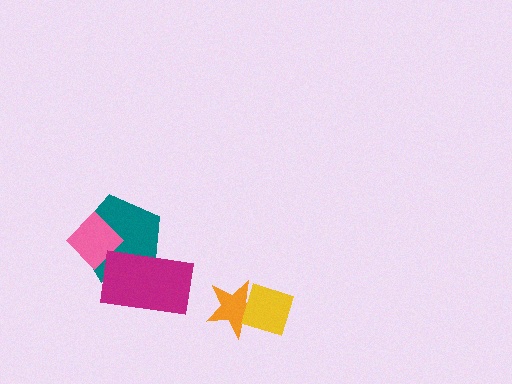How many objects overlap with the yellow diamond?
1 object overlaps with the yellow diamond.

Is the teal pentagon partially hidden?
Yes, it is partially covered by another shape.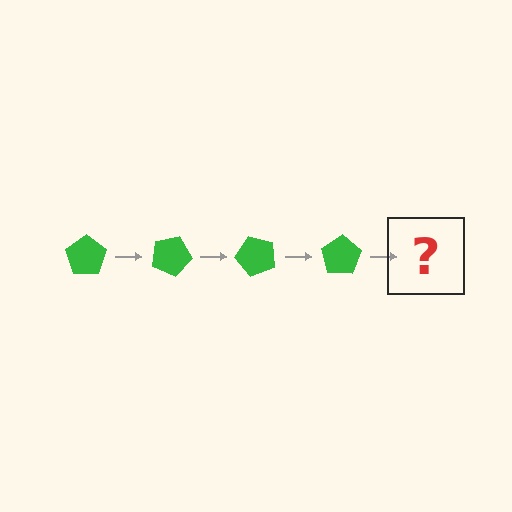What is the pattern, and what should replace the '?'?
The pattern is that the pentagon rotates 25 degrees each step. The '?' should be a green pentagon rotated 100 degrees.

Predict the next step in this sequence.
The next step is a green pentagon rotated 100 degrees.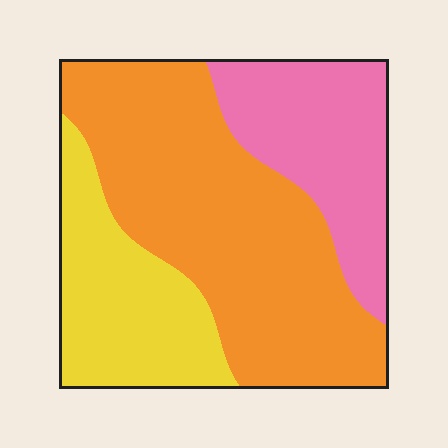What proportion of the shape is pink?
Pink covers 24% of the shape.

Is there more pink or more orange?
Orange.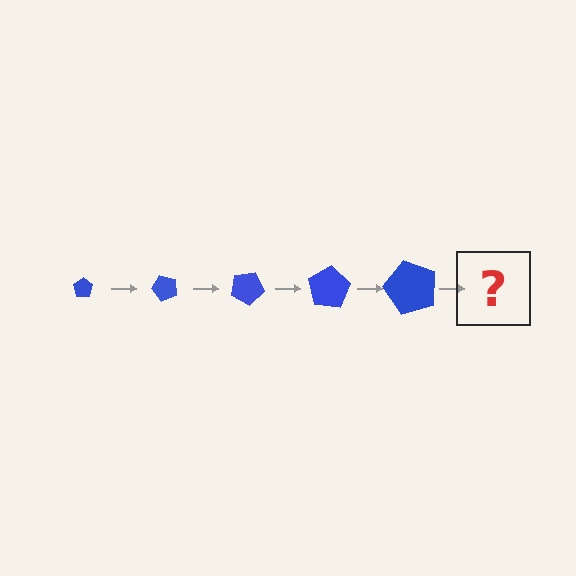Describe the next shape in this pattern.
It should be a pentagon, larger than the previous one and rotated 250 degrees from the start.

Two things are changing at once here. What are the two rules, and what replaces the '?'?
The two rules are that the pentagon grows larger each step and it rotates 50 degrees each step. The '?' should be a pentagon, larger than the previous one and rotated 250 degrees from the start.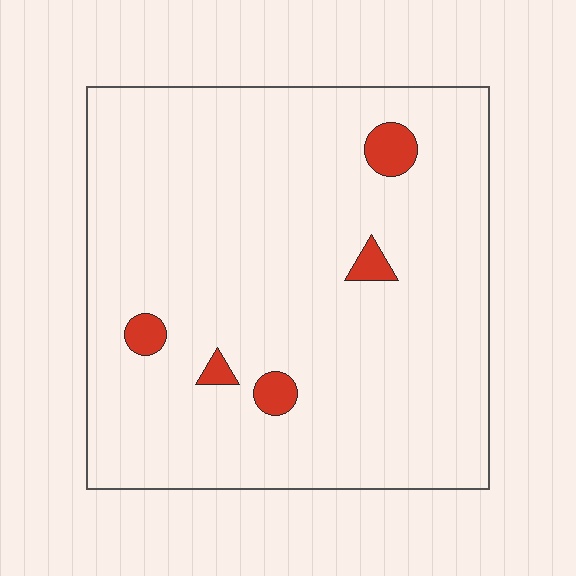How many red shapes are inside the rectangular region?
5.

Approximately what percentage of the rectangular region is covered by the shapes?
Approximately 5%.